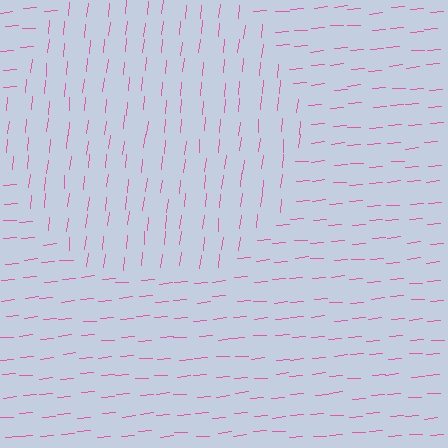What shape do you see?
I see a circle.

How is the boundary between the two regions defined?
The boundary is defined purely by a change in line orientation (approximately 80 degrees difference). All lines are the same color and thickness.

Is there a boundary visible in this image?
Yes, there is a texture boundary formed by a change in line orientation.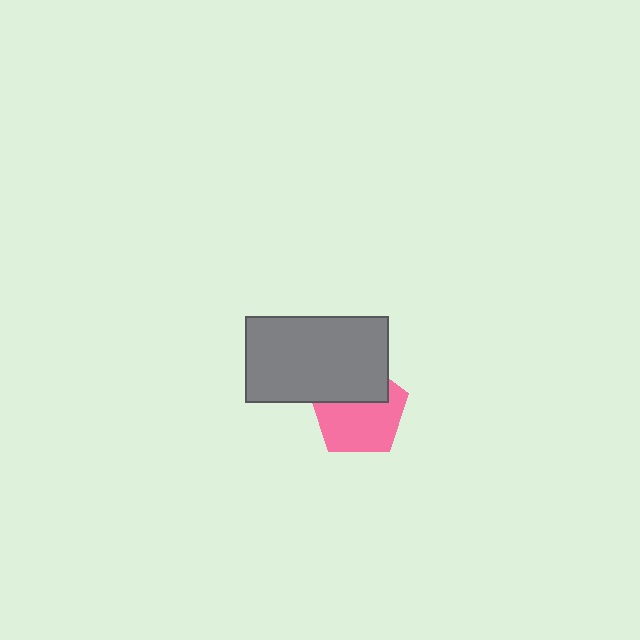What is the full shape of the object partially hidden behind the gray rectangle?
The partially hidden object is a pink pentagon.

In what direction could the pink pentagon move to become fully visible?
The pink pentagon could move down. That would shift it out from behind the gray rectangle entirely.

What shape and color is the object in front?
The object in front is a gray rectangle.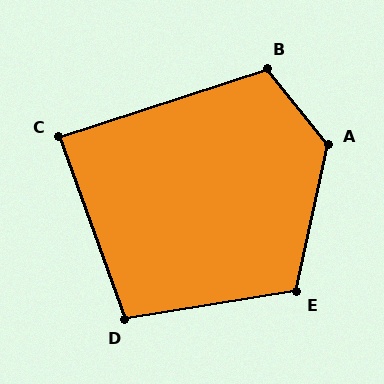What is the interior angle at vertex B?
Approximately 111 degrees (obtuse).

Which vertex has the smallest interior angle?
C, at approximately 88 degrees.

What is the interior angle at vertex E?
Approximately 111 degrees (obtuse).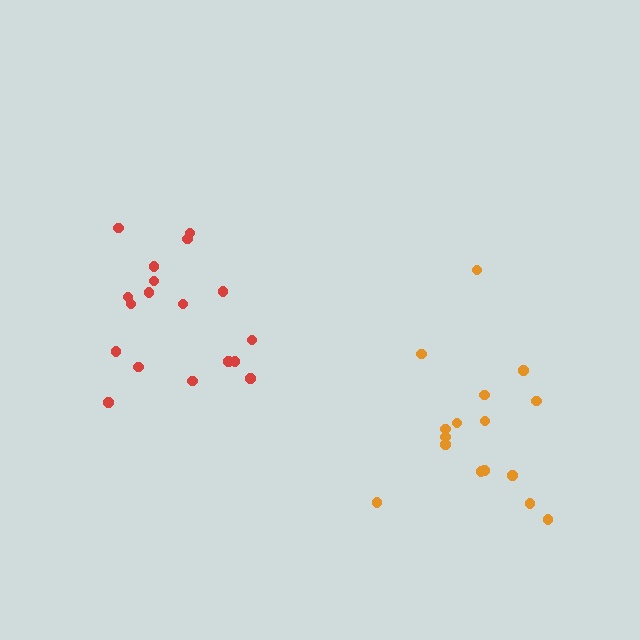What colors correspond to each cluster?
The clusters are colored: red, orange.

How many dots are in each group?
Group 1: 18 dots, Group 2: 16 dots (34 total).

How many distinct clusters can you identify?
There are 2 distinct clusters.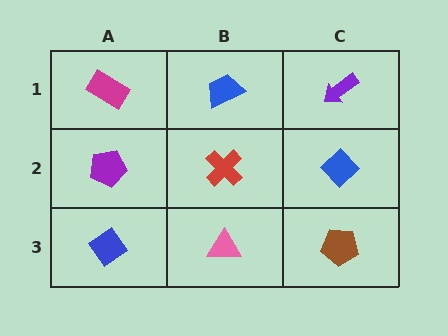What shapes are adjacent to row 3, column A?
A purple pentagon (row 2, column A), a pink triangle (row 3, column B).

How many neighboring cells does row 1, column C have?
2.